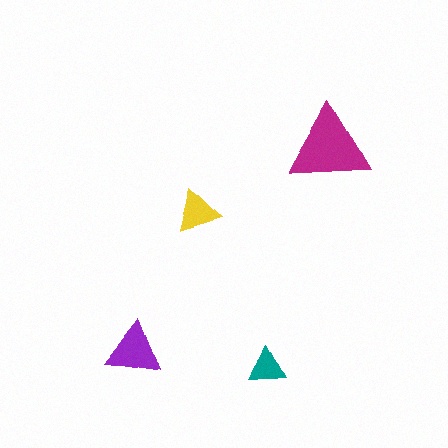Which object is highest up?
The magenta triangle is topmost.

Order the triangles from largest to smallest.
the magenta one, the purple one, the yellow one, the teal one.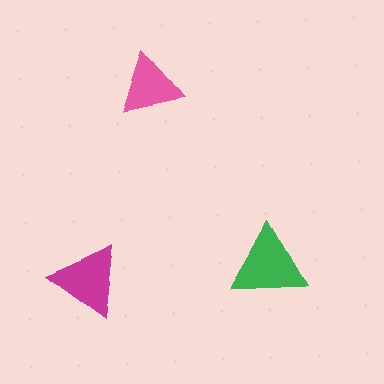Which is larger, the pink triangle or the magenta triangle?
The magenta one.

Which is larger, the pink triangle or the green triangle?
The green one.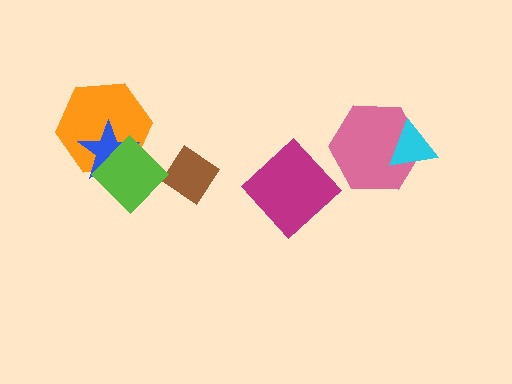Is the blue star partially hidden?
Yes, it is partially covered by another shape.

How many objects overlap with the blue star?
2 objects overlap with the blue star.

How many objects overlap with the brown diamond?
0 objects overlap with the brown diamond.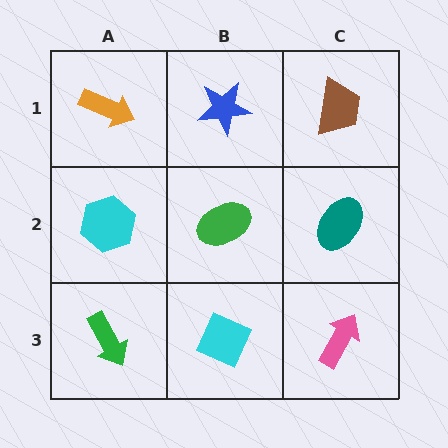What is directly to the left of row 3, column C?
A cyan diamond.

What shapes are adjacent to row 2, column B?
A blue star (row 1, column B), a cyan diamond (row 3, column B), a cyan hexagon (row 2, column A), a teal ellipse (row 2, column C).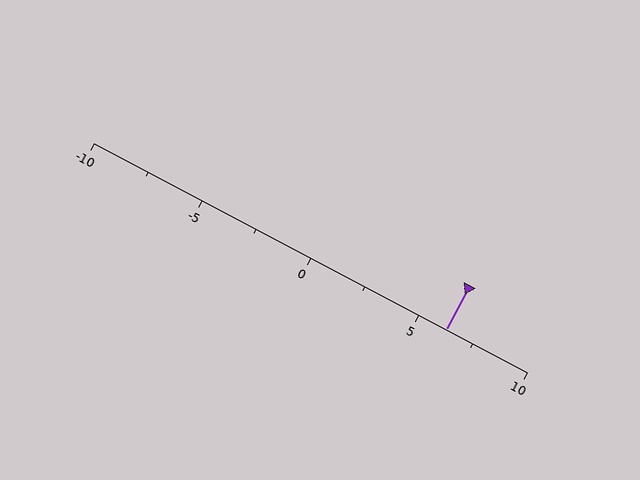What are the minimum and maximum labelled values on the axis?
The axis runs from -10 to 10.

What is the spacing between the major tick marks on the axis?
The major ticks are spaced 5 apart.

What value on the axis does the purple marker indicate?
The marker indicates approximately 6.2.